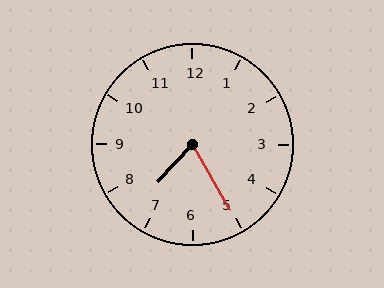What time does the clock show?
7:25.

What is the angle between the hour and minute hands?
Approximately 72 degrees.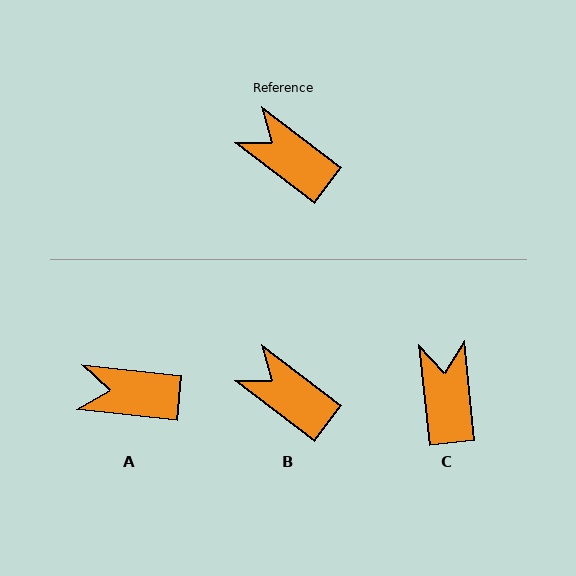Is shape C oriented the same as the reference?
No, it is off by about 47 degrees.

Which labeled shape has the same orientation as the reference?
B.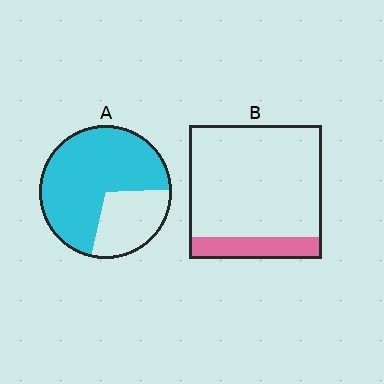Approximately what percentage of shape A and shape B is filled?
A is approximately 70% and B is approximately 15%.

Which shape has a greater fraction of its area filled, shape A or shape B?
Shape A.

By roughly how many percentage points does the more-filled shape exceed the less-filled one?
By roughly 55 percentage points (A over B).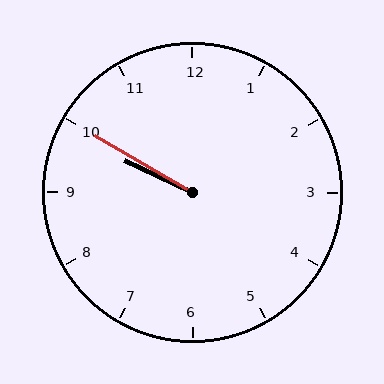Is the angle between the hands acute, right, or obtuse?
It is acute.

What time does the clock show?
9:50.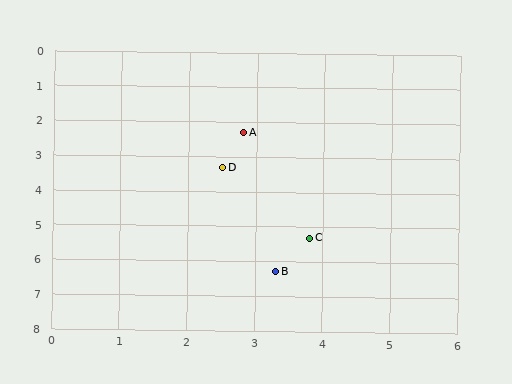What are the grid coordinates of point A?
Point A is at approximately (2.8, 2.3).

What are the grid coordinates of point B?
Point B is at approximately (3.3, 6.3).